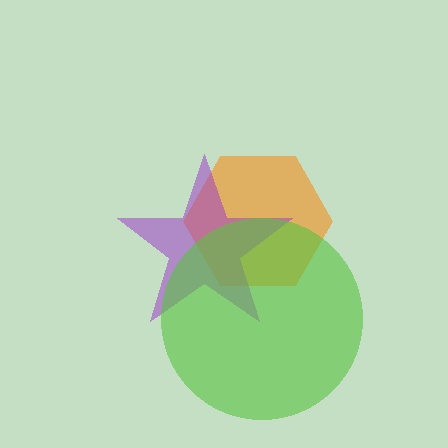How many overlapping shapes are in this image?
There are 3 overlapping shapes in the image.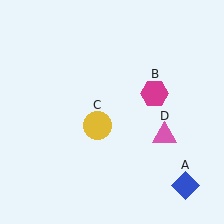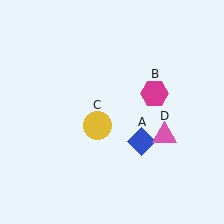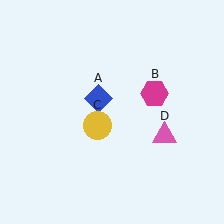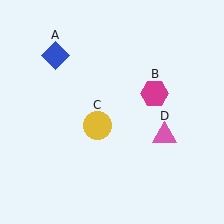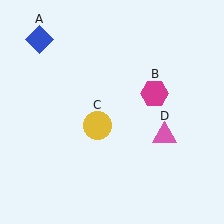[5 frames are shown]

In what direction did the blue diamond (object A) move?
The blue diamond (object A) moved up and to the left.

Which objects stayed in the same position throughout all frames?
Magenta hexagon (object B) and yellow circle (object C) and pink triangle (object D) remained stationary.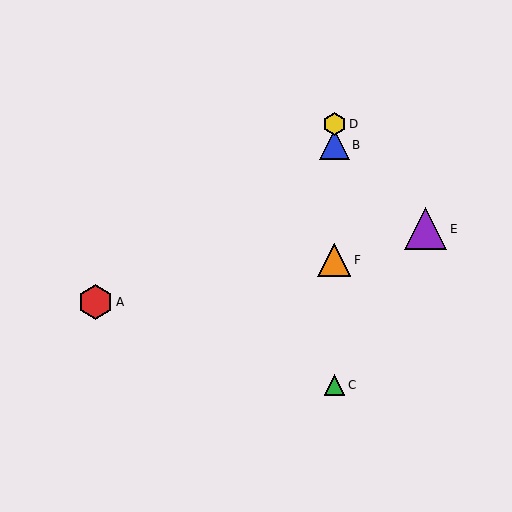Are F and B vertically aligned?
Yes, both are at x≈334.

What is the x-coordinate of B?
Object B is at x≈334.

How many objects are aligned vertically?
4 objects (B, C, D, F) are aligned vertically.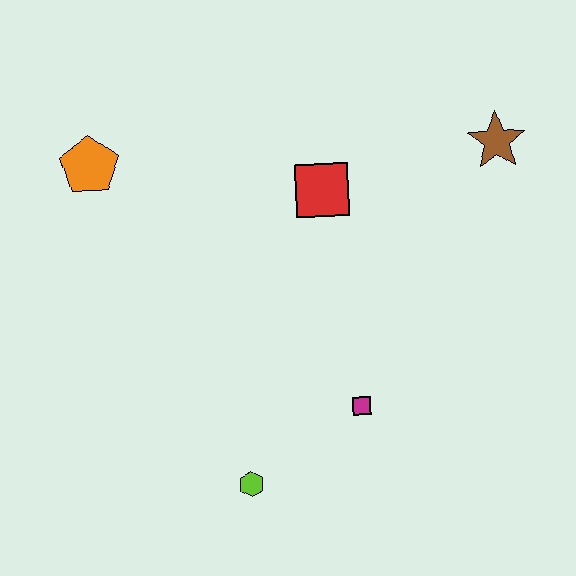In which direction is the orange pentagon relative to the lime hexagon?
The orange pentagon is above the lime hexagon.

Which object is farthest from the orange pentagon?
The brown star is farthest from the orange pentagon.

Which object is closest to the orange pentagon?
The red square is closest to the orange pentagon.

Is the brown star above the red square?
Yes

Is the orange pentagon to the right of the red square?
No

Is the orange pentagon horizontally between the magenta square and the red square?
No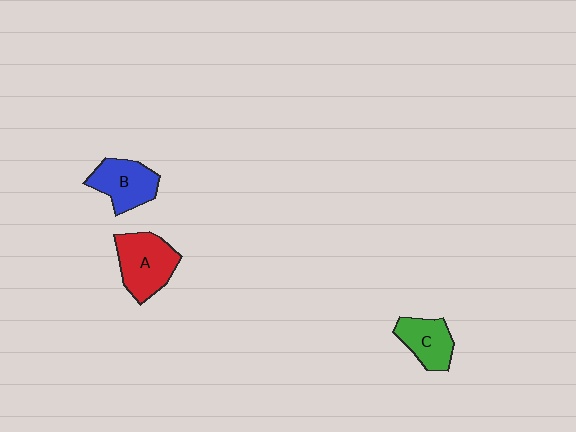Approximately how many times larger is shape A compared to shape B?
Approximately 1.2 times.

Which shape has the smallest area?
Shape C (green).